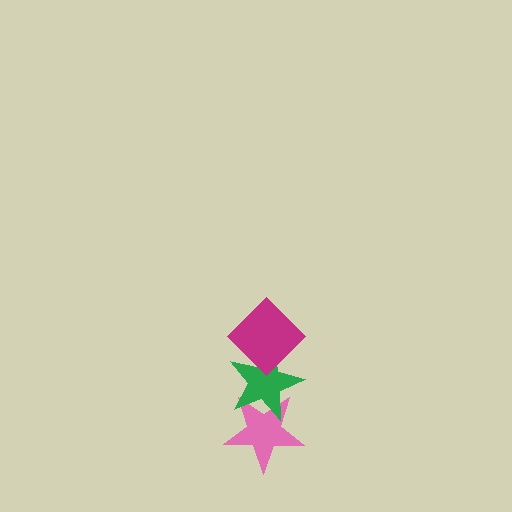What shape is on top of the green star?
The magenta diamond is on top of the green star.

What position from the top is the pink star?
The pink star is 3rd from the top.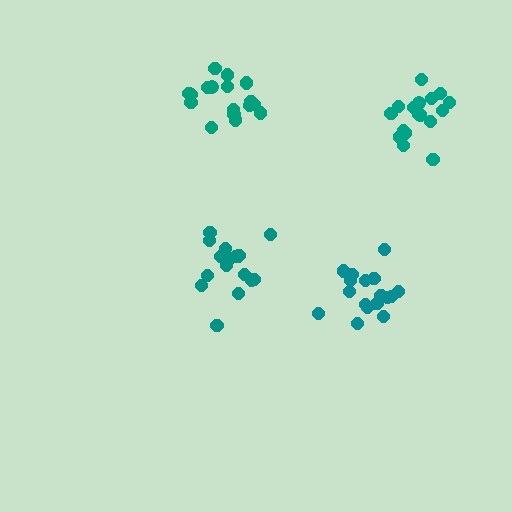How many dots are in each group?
Group 1: 17 dots, Group 2: 17 dots, Group 3: 17 dots, Group 4: 18 dots (69 total).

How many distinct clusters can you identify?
There are 4 distinct clusters.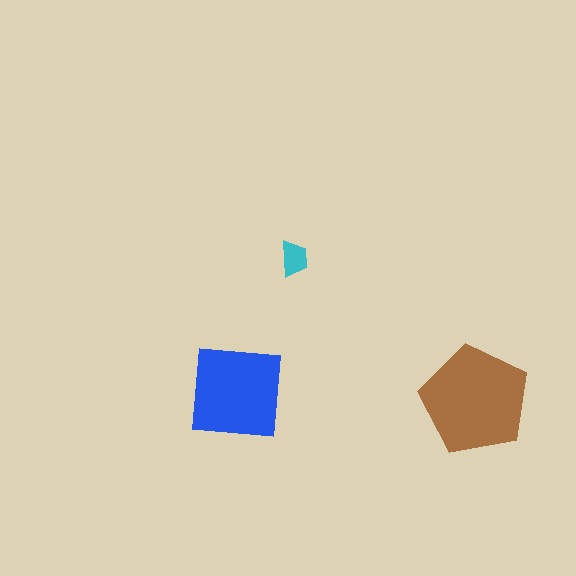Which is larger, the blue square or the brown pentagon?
The brown pentagon.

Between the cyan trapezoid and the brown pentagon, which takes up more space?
The brown pentagon.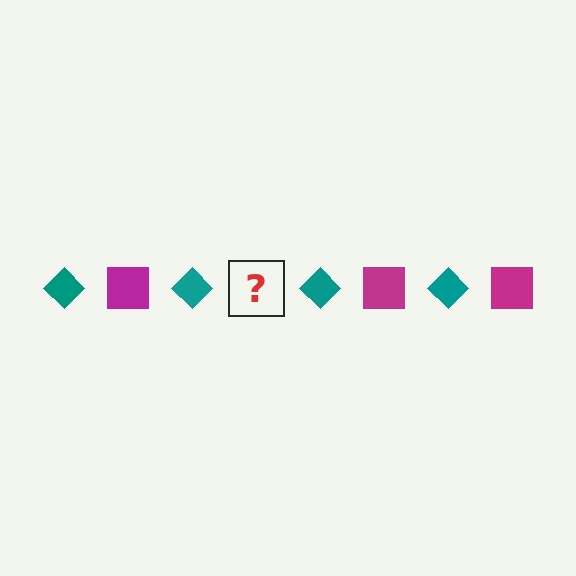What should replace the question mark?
The question mark should be replaced with a magenta square.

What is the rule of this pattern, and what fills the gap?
The rule is that the pattern alternates between teal diamond and magenta square. The gap should be filled with a magenta square.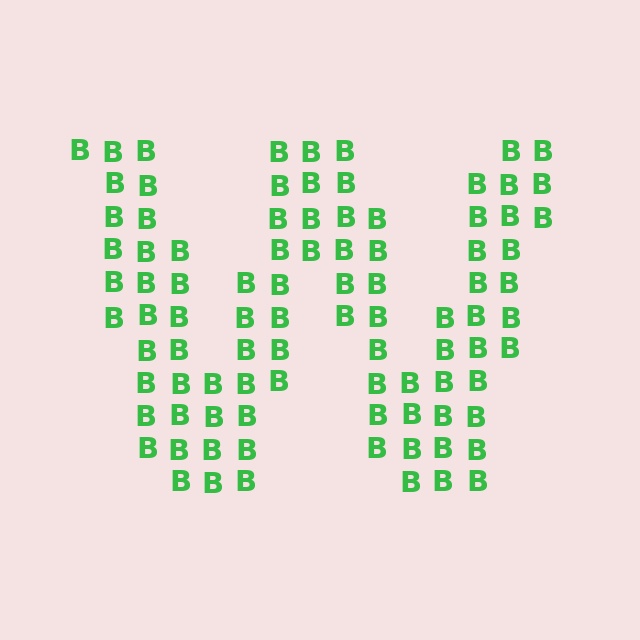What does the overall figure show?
The overall figure shows the letter W.